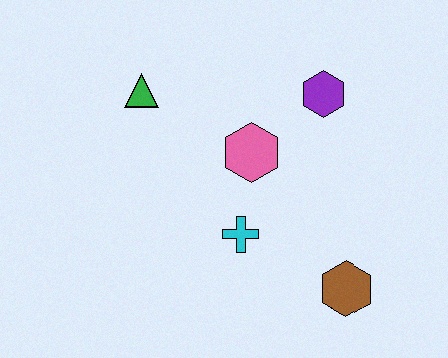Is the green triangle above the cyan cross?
Yes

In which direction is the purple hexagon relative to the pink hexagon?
The purple hexagon is to the right of the pink hexagon.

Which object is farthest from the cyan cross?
The green triangle is farthest from the cyan cross.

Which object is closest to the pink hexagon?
The cyan cross is closest to the pink hexagon.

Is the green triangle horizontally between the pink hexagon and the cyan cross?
No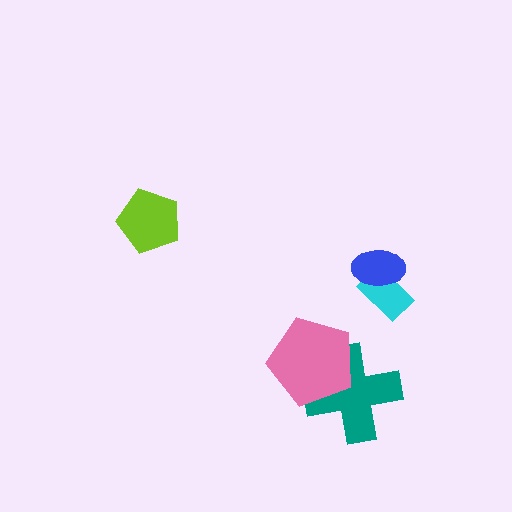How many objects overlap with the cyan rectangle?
1 object overlaps with the cyan rectangle.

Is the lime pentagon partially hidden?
No, no other shape covers it.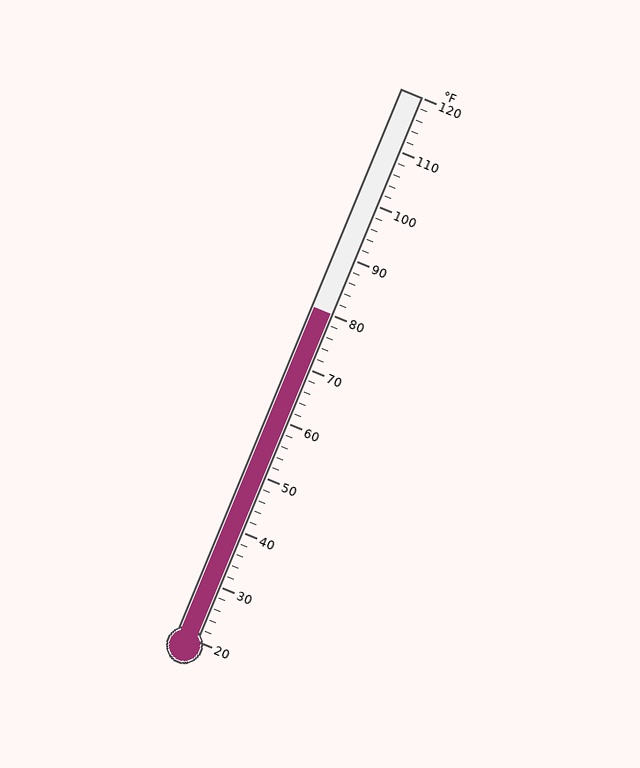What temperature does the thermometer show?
The thermometer shows approximately 80°F.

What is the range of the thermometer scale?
The thermometer scale ranges from 20°F to 120°F.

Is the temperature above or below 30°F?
The temperature is above 30°F.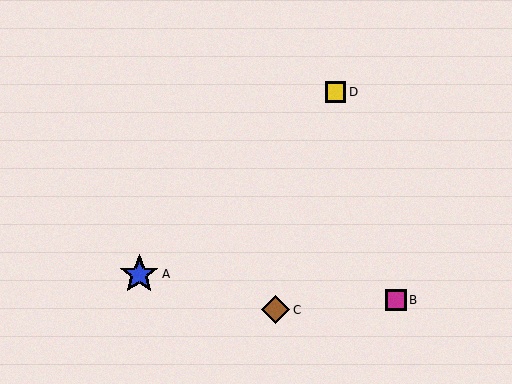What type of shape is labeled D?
Shape D is a yellow square.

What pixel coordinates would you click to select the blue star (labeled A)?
Click at (139, 274) to select the blue star A.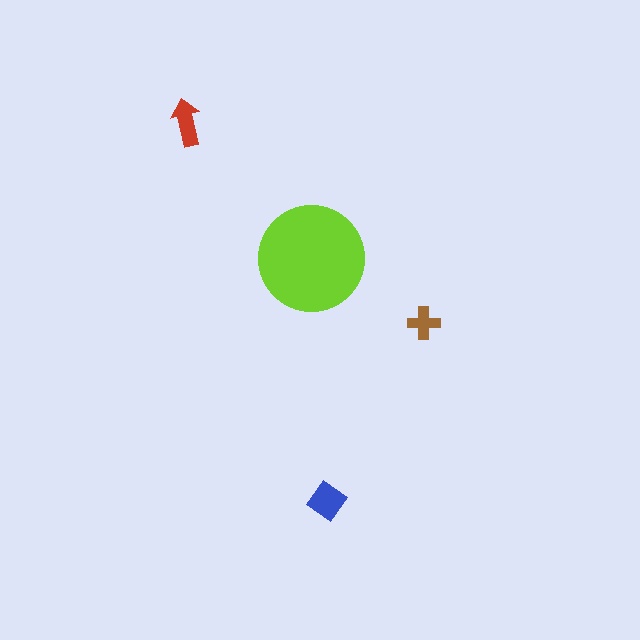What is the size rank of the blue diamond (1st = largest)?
2nd.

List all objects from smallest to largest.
The brown cross, the red arrow, the blue diamond, the lime circle.